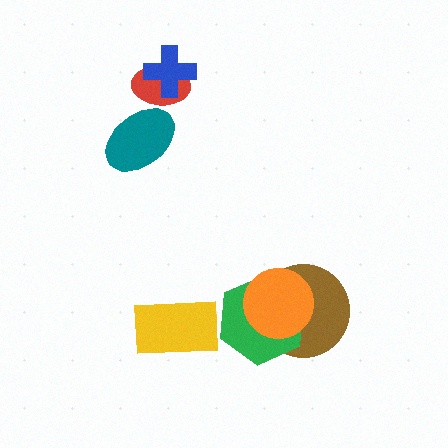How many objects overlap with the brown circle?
2 objects overlap with the brown circle.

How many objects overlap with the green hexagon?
2 objects overlap with the green hexagon.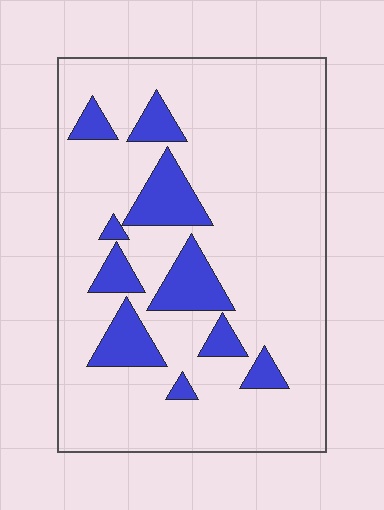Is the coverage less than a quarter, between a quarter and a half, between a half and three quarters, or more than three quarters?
Less than a quarter.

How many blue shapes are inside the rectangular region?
10.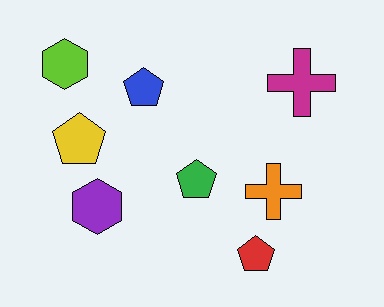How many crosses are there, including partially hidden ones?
There are 2 crosses.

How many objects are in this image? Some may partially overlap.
There are 8 objects.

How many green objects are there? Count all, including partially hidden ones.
There is 1 green object.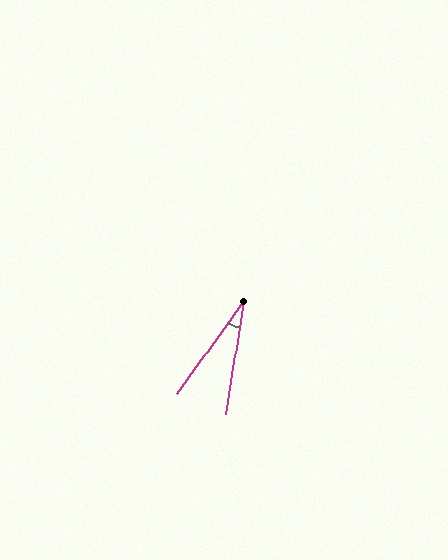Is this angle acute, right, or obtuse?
It is acute.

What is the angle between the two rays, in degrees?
Approximately 27 degrees.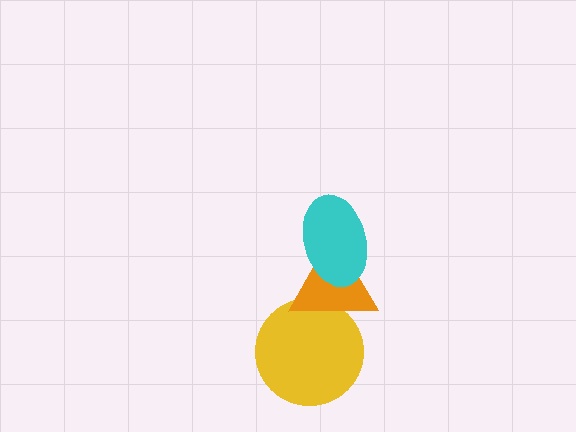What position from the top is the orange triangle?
The orange triangle is 2nd from the top.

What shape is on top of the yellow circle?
The orange triangle is on top of the yellow circle.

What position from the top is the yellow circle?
The yellow circle is 3rd from the top.